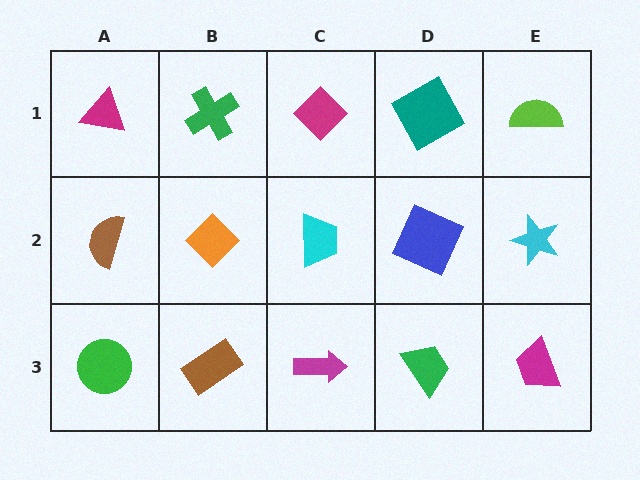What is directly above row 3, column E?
A cyan star.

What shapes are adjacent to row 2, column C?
A magenta diamond (row 1, column C), a magenta arrow (row 3, column C), an orange diamond (row 2, column B), a blue square (row 2, column D).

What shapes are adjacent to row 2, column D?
A teal square (row 1, column D), a green trapezoid (row 3, column D), a cyan trapezoid (row 2, column C), a cyan star (row 2, column E).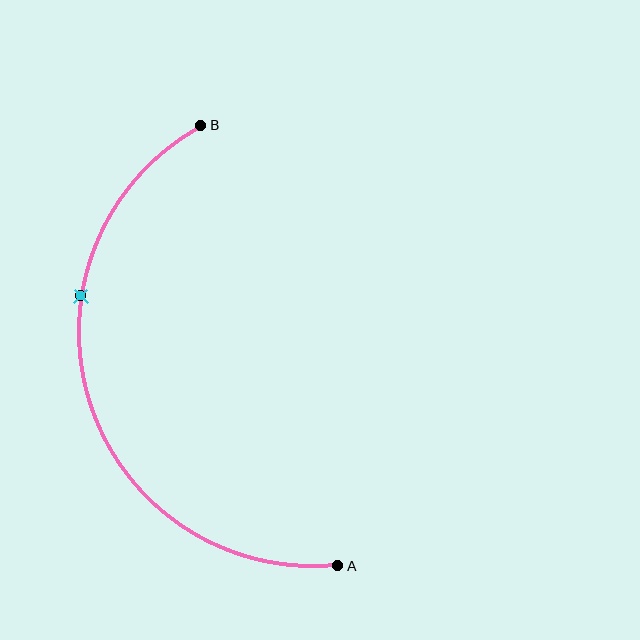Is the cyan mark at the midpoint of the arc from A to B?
No. The cyan mark lies on the arc but is closer to endpoint B. The arc midpoint would be at the point on the curve equidistant along the arc from both A and B.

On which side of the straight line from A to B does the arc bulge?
The arc bulges to the left of the straight line connecting A and B.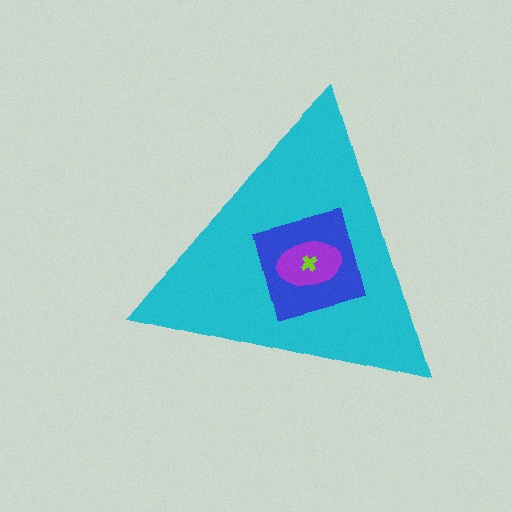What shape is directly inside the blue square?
The purple ellipse.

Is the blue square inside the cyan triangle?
Yes.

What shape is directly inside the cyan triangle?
The blue square.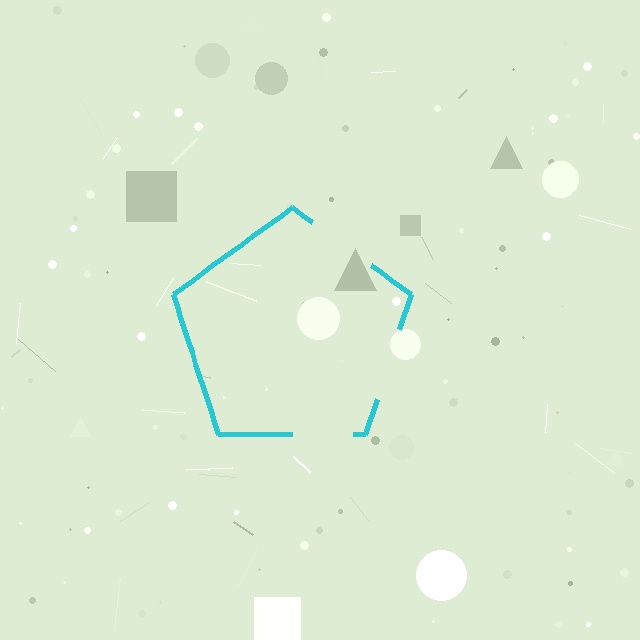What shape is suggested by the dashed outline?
The dashed outline suggests a pentagon.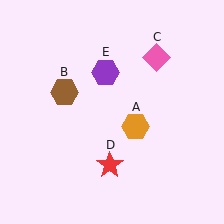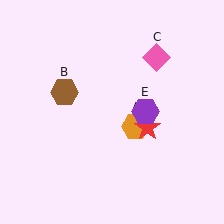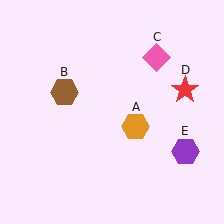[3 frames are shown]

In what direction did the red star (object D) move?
The red star (object D) moved up and to the right.